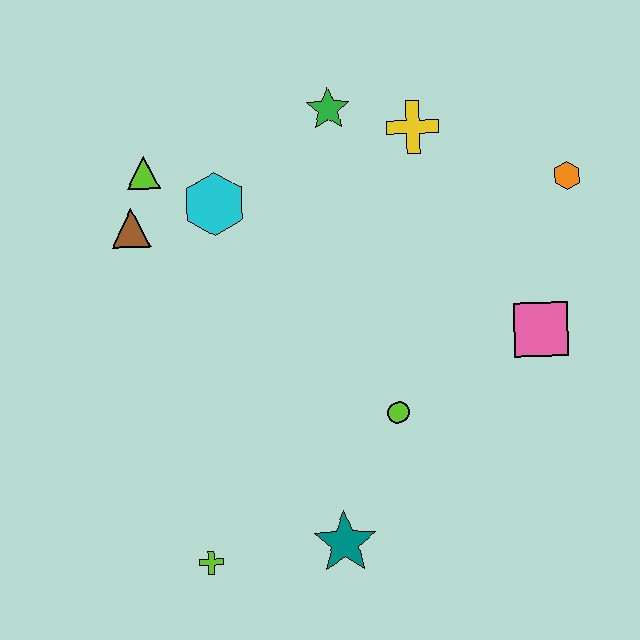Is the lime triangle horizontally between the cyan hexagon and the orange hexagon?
No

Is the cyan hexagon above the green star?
No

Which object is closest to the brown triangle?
The lime triangle is closest to the brown triangle.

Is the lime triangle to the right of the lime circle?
No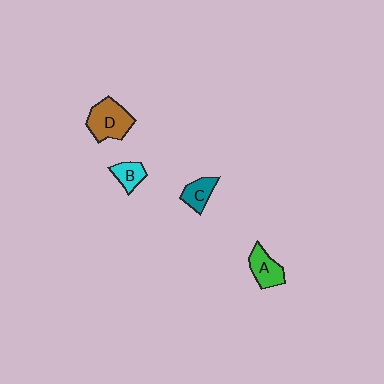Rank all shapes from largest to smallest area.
From largest to smallest: D (brown), A (green), C (teal), B (cyan).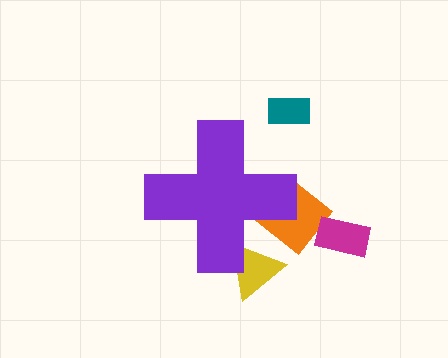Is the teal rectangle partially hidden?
No, the teal rectangle is fully visible.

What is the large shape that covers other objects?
A purple cross.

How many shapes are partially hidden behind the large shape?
2 shapes are partially hidden.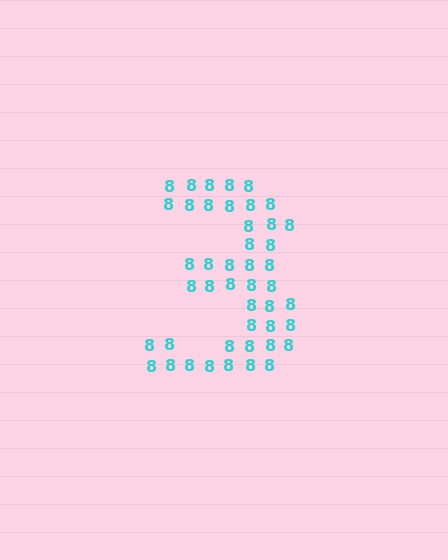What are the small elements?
The small elements are digit 8's.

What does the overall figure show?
The overall figure shows the digit 3.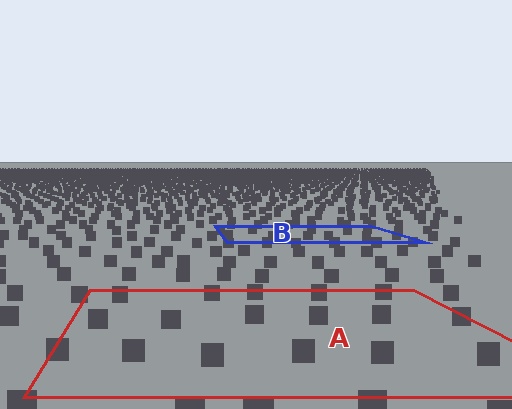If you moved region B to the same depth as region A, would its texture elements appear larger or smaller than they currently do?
They would appear larger. At a closer depth, the same texture elements are projected at a bigger on-screen size.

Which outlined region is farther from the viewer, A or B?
Region B is farther from the viewer — the texture elements inside it appear smaller and more densely packed.